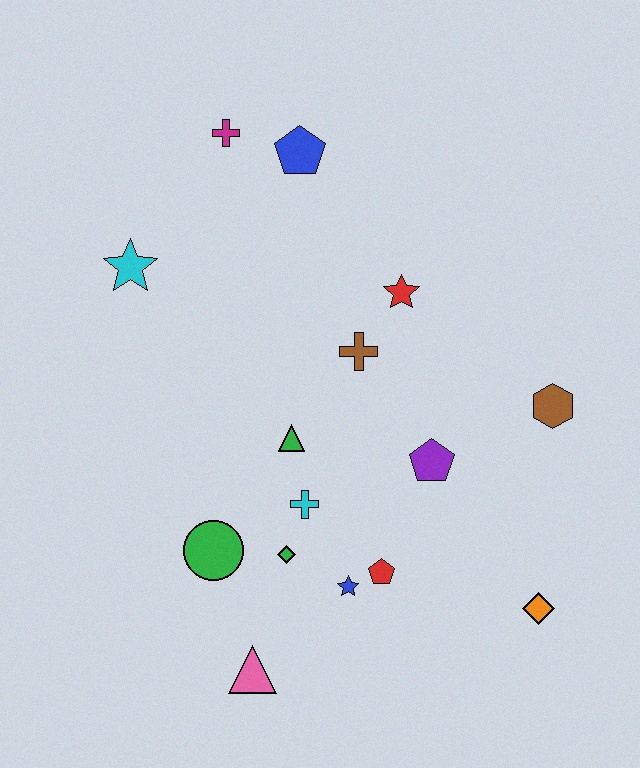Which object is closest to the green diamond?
The cyan cross is closest to the green diamond.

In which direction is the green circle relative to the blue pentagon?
The green circle is below the blue pentagon.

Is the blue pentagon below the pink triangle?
No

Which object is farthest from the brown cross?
The pink triangle is farthest from the brown cross.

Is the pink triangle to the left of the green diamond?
Yes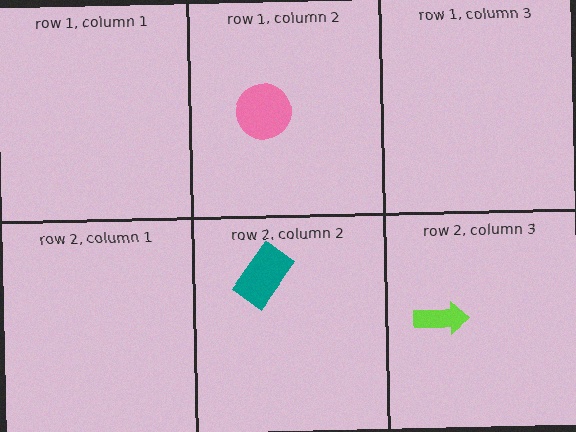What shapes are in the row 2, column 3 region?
The lime arrow.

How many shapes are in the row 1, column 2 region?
1.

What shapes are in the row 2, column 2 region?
The teal rectangle.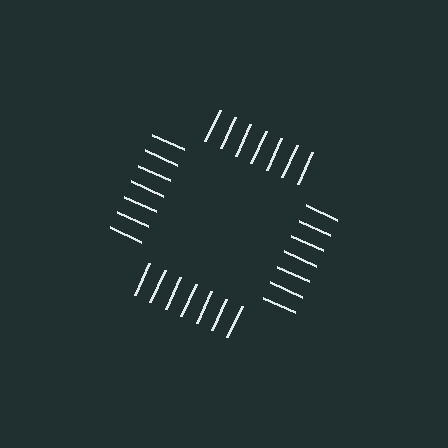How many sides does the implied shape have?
4 sides — the line-ends trace a square.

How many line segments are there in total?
28 — 7 along each of the 4 edges.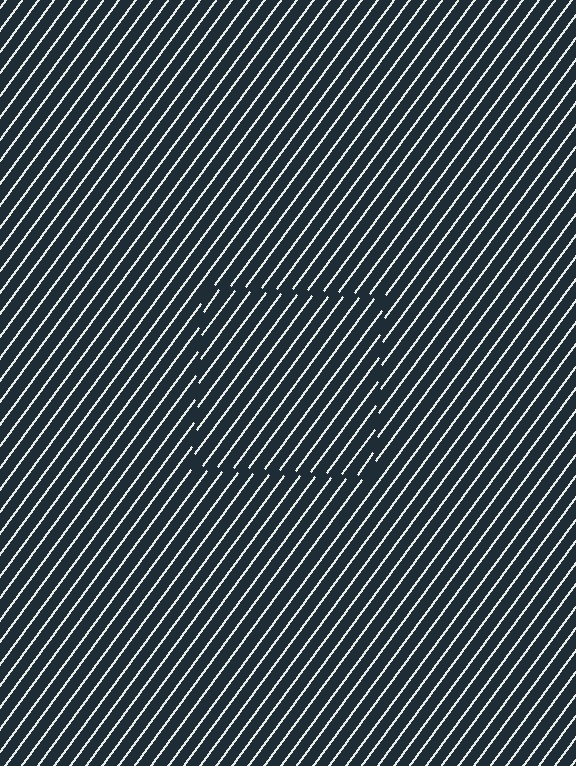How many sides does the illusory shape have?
4 sides — the line-ends trace a square.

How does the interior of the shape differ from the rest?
The interior of the shape contains the same grating, shifted by half a period — the contour is defined by the phase discontinuity where line-ends from the inner and outer gratings abut.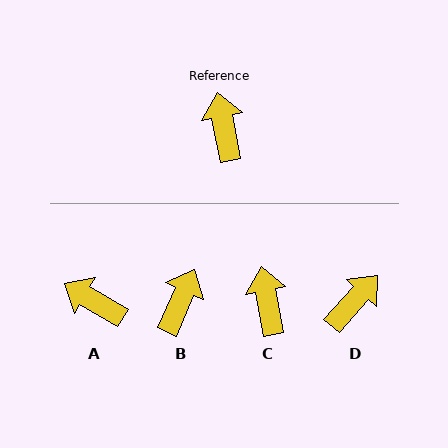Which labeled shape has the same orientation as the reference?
C.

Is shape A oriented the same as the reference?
No, it is off by about 49 degrees.